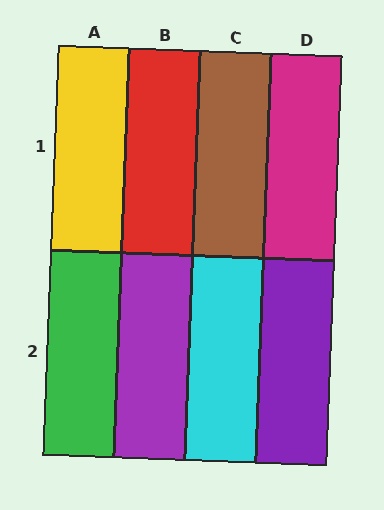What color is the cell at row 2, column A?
Green.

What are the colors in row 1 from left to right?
Yellow, red, brown, magenta.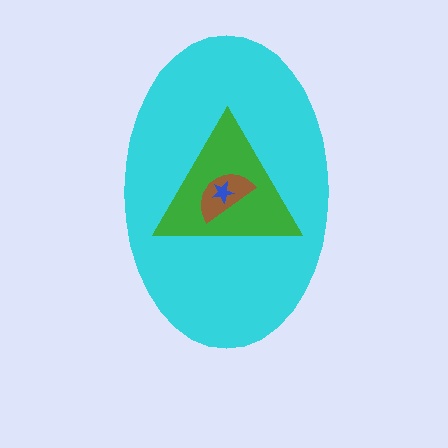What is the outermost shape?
The cyan ellipse.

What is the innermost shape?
The blue star.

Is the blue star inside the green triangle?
Yes.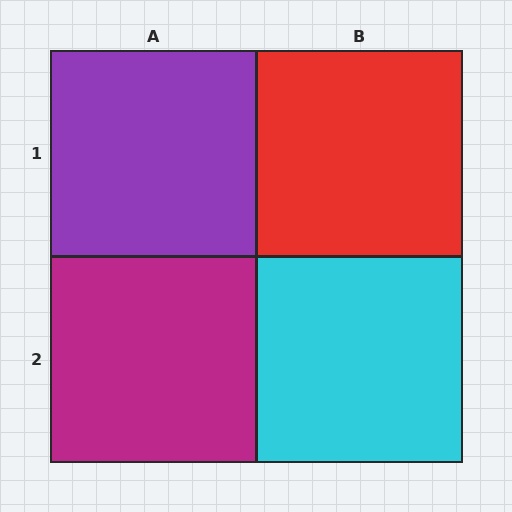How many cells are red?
1 cell is red.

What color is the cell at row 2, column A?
Magenta.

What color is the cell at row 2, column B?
Cyan.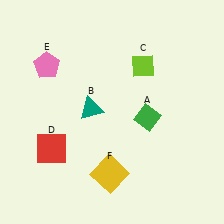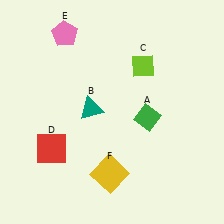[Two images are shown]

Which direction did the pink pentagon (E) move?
The pink pentagon (E) moved up.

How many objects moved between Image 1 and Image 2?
1 object moved between the two images.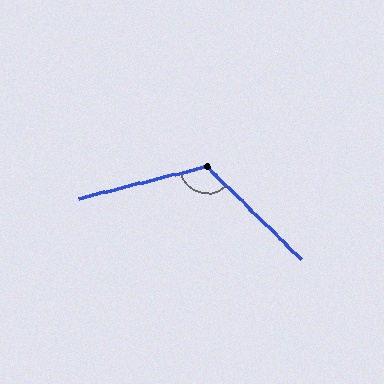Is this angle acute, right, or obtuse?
It is obtuse.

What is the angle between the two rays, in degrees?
Approximately 122 degrees.